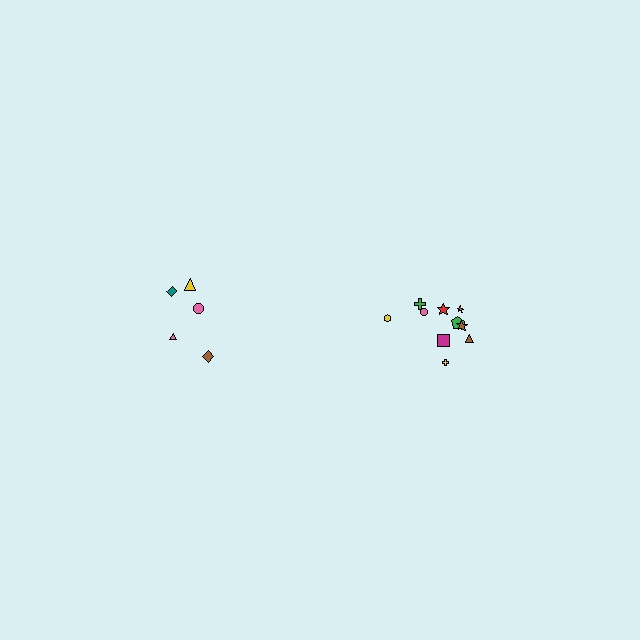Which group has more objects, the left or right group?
The right group.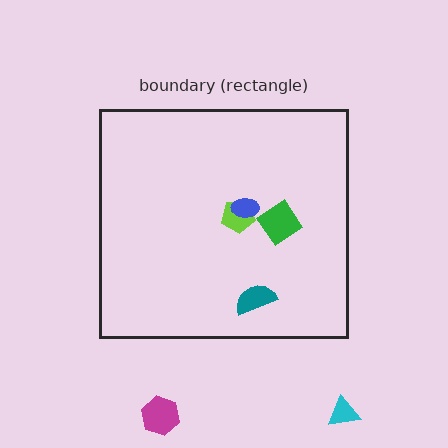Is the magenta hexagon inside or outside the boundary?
Outside.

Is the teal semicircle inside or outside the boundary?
Inside.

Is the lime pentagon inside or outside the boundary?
Inside.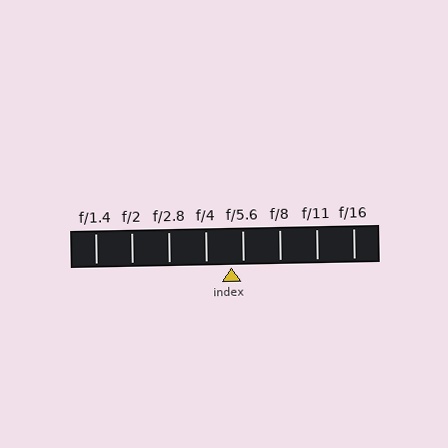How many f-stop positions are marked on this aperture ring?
There are 8 f-stop positions marked.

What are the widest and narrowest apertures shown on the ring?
The widest aperture shown is f/1.4 and the narrowest is f/16.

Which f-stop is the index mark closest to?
The index mark is closest to f/5.6.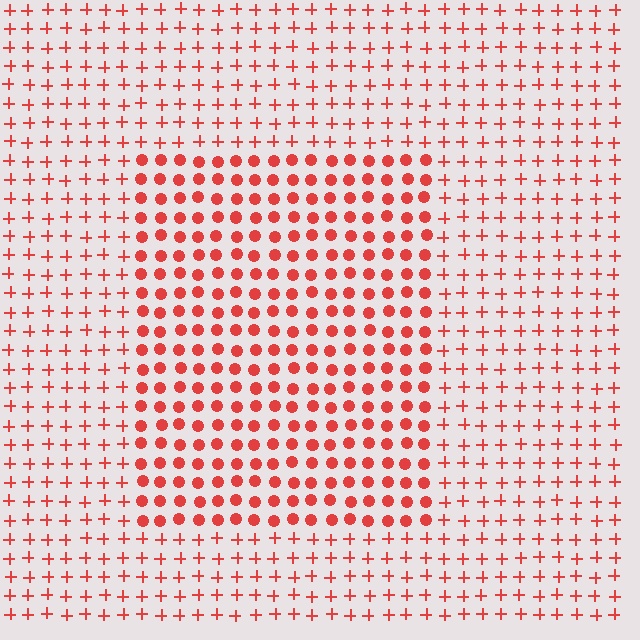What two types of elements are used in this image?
The image uses circles inside the rectangle region and plus signs outside it.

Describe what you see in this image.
The image is filled with small red elements arranged in a uniform grid. A rectangle-shaped region contains circles, while the surrounding area contains plus signs. The boundary is defined purely by the change in element shape.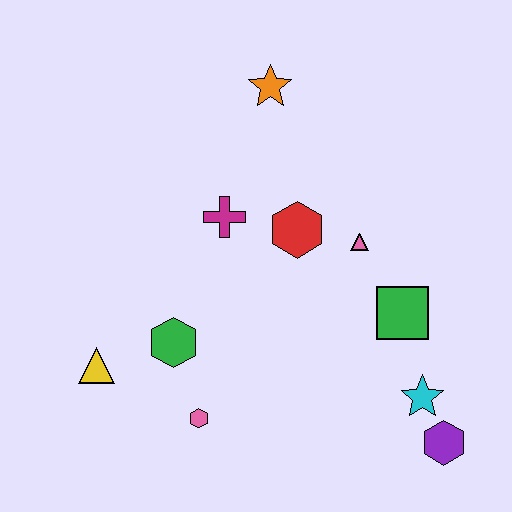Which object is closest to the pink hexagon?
The green hexagon is closest to the pink hexagon.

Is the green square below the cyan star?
No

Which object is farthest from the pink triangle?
The yellow triangle is farthest from the pink triangle.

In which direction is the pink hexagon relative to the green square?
The pink hexagon is to the left of the green square.